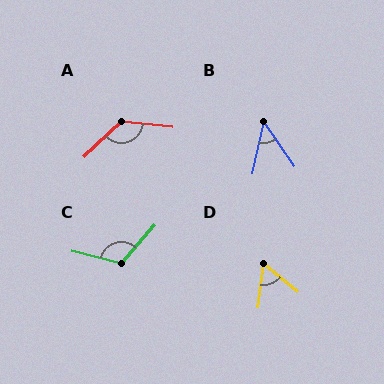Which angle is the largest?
A, at approximately 130 degrees.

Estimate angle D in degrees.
Approximately 58 degrees.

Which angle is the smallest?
B, at approximately 46 degrees.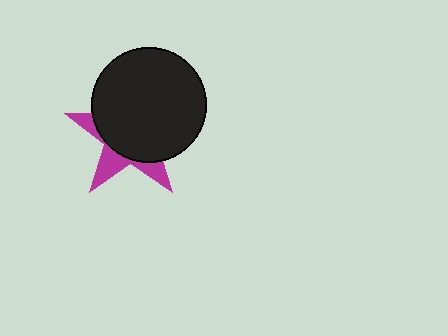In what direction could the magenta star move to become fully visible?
The magenta star could move toward the lower-left. That would shift it out from behind the black circle entirely.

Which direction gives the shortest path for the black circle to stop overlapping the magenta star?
Moving toward the upper-right gives the shortest separation.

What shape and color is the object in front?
The object in front is a black circle.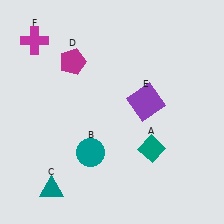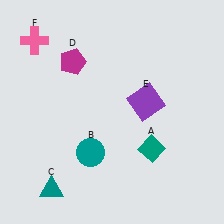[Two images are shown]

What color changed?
The cross (F) changed from magenta in Image 1 to pink in Image 2.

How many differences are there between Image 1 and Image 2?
There is 1 difference between the two images.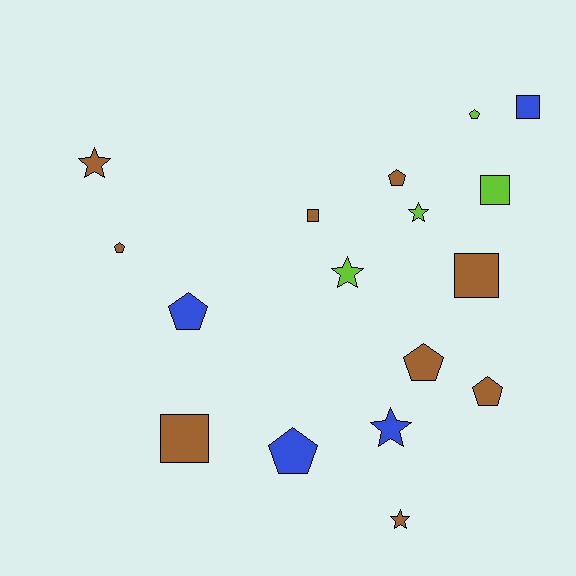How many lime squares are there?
There is 1 lime square.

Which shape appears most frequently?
Pentagon, with 7 objects.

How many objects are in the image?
There are 17 objects.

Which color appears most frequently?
Brown, with 9 objects.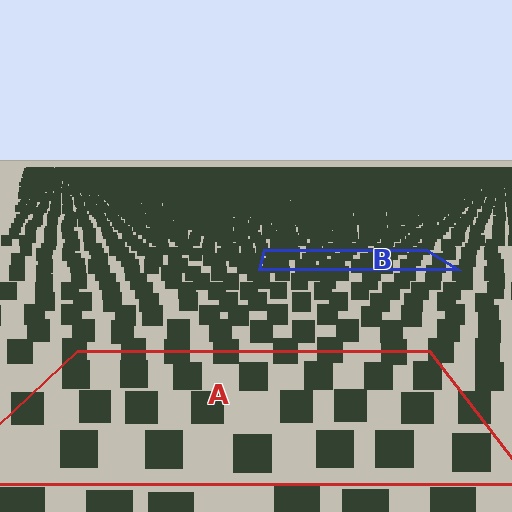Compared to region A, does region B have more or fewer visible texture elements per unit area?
Region B has more texture elements per unit area — they are packed more densely because it is farther away.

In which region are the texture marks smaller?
The texture marks are smaller in region B, because it is farther away.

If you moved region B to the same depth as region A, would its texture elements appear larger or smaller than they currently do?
They would appear larger. At a closer depth, the same texture elements are projected at a bigger on-screen size.